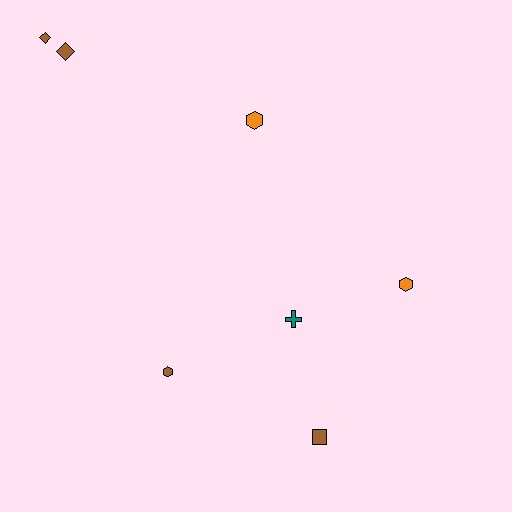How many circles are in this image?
There are no circles.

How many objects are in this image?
There are 7 objects.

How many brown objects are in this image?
There are 4 brown objects.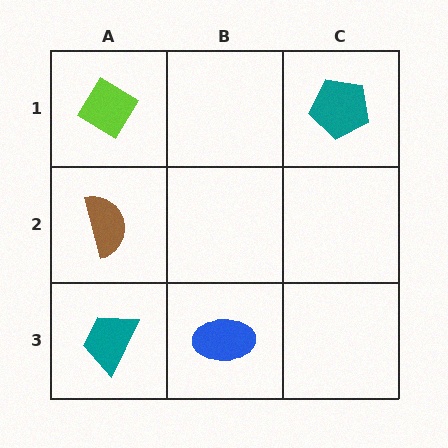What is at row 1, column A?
A lime diamond.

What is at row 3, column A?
A teal trapezoid.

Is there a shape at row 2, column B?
No, that cell is empty.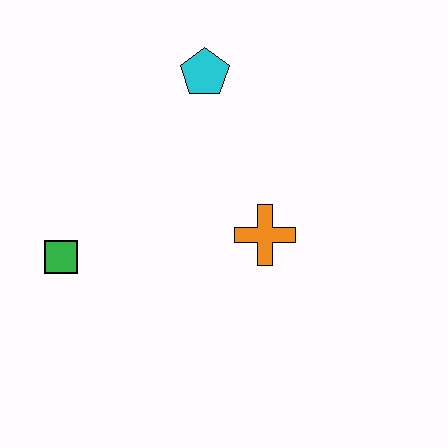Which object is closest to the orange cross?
The cyan pentagon is closest to the orange cross.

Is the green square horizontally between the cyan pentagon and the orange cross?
No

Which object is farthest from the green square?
The cyan pentagon is farthest from the green square.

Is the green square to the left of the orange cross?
Yes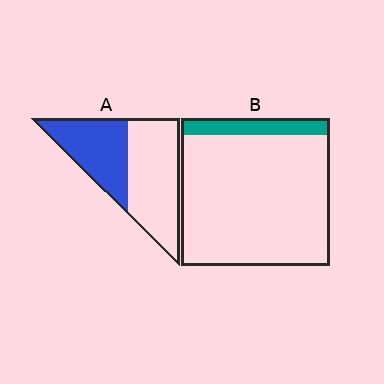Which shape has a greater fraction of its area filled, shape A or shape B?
Shape A.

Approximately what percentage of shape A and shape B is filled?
A is approximately 45% and B is approximately 10%.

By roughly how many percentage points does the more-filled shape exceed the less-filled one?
By roughly 30 percentage points (A over B).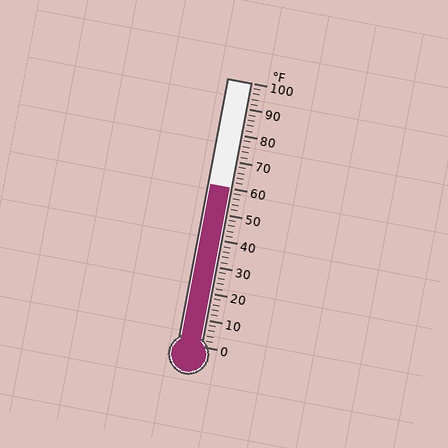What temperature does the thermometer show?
The thermometer shows approximately 60°F.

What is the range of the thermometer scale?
The thermometer scale ranges from 0°F to 100°F.